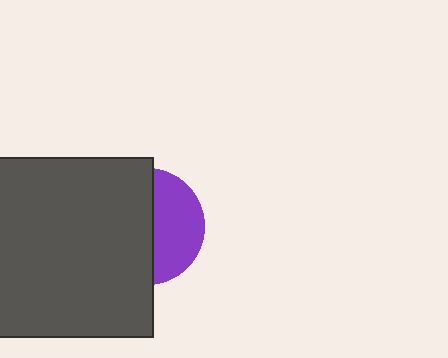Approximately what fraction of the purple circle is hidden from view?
Roughly 57% of the purple circle is hidden behind the dark gray rectangle.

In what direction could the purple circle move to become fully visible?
The purple circle could move right. That would shift it out from behind the dark gray rectangle entirely.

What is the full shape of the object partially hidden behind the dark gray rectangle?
The partially hidden object is a purple circle.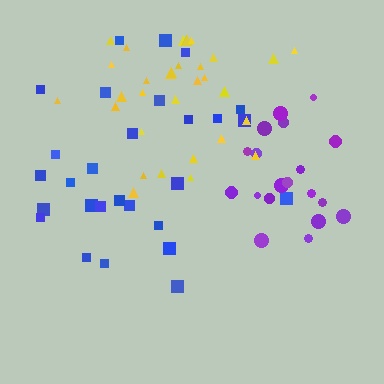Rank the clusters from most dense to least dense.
yellow, purple, blue.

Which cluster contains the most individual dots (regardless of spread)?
Yellow (32).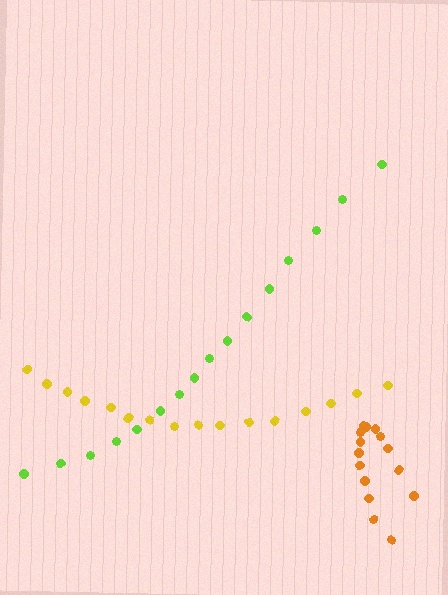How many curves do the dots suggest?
There are 3 distinct paths.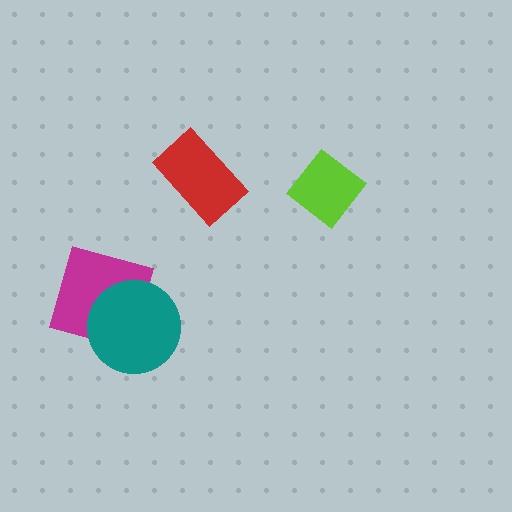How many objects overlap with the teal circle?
1 object overlaps with the teal circle.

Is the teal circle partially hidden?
No, no other shape covers it.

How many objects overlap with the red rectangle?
0 objects overlap with the red rectangle.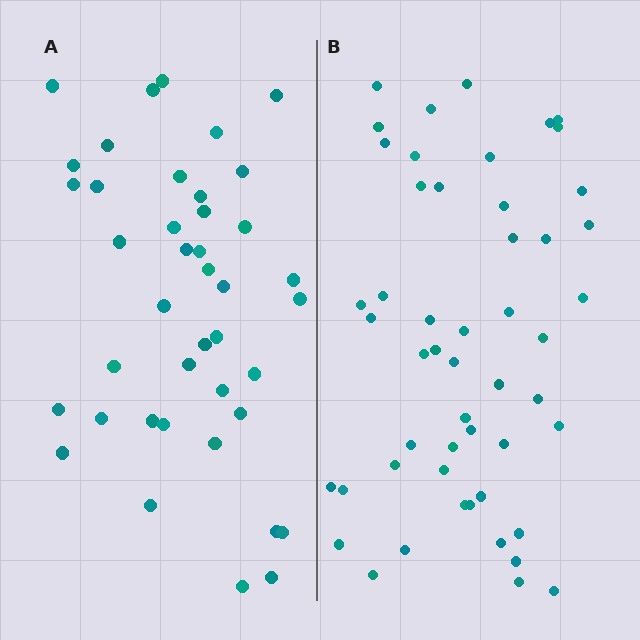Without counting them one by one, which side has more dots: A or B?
Region B (the right region) has more dots.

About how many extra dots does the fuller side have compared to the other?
Region B has roughly 10 or so more dots than region A.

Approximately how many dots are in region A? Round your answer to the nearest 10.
About 40 dots. (The exact count is 41, which rounds to 40.)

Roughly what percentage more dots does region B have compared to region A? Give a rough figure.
About 25% more.